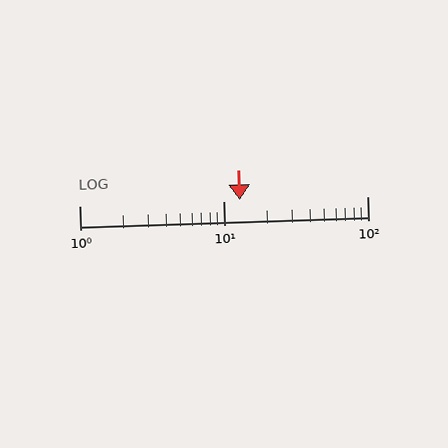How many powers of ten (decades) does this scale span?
The scale spans 2 decades, from 1 to 100.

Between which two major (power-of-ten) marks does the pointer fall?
The pointer is between 10 and 100.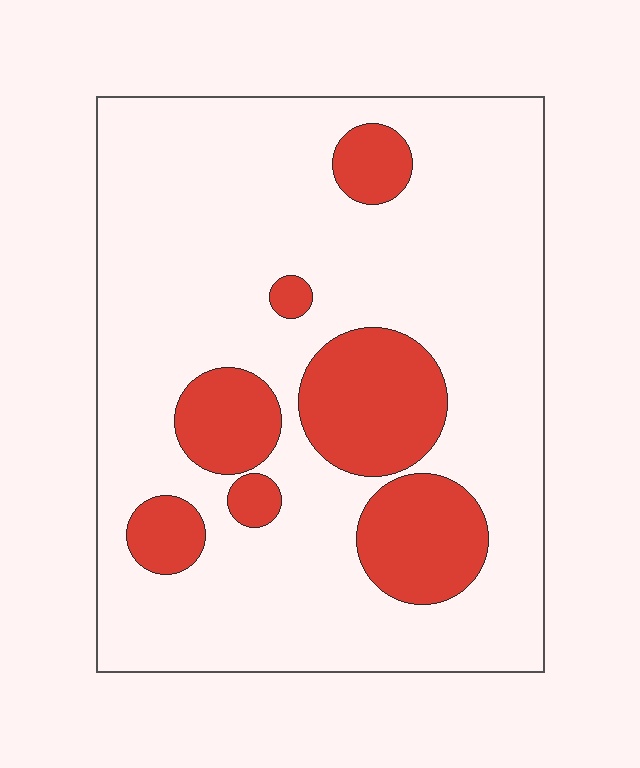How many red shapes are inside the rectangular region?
7.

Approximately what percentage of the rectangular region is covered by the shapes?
Approximately 20%.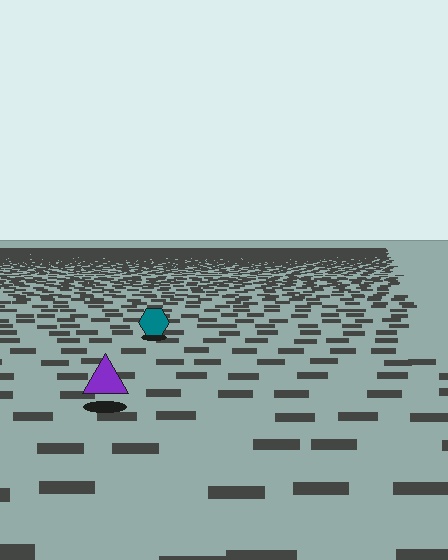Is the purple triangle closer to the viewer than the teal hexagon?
Yes. The purple triangle is closer — you can tell from the texture gradient: the ground texture is coarser near it.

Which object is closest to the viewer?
The purple triangle is closest. The texture marks near it are larger and more spread out.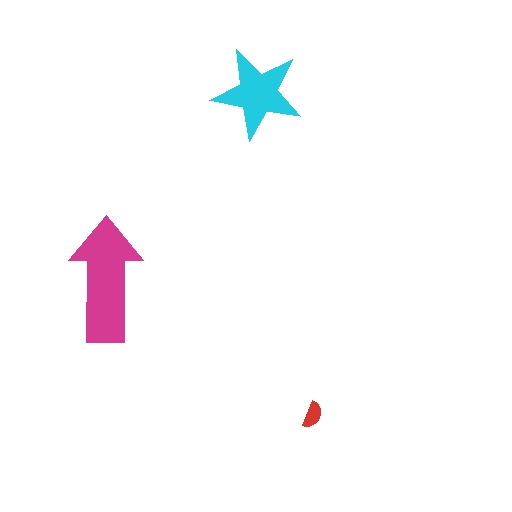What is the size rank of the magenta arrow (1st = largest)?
1st.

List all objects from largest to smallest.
The magenta arrow, the cyan star, the red semicircle.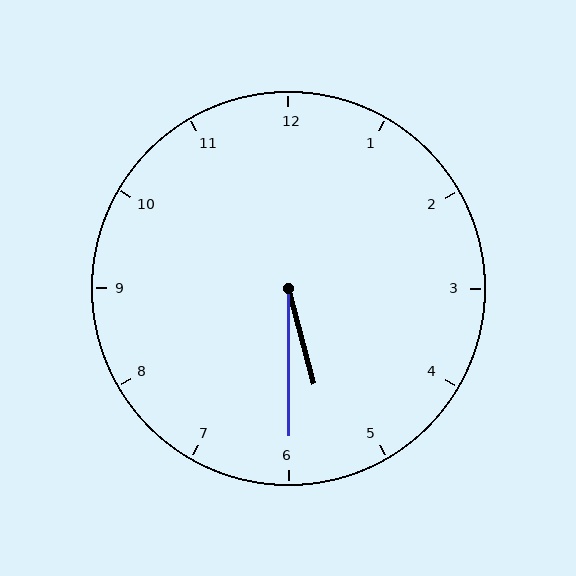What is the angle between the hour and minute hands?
Approximately 15 degrees.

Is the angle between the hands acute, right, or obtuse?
It is acute.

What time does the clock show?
5:30.